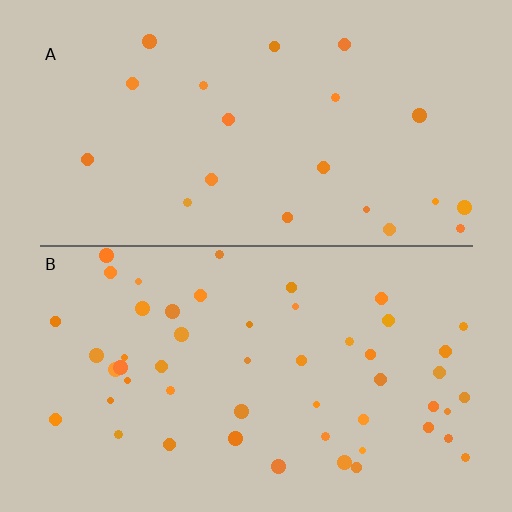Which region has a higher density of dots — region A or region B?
B (the bottom).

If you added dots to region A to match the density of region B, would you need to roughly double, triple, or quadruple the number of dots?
Approximately double.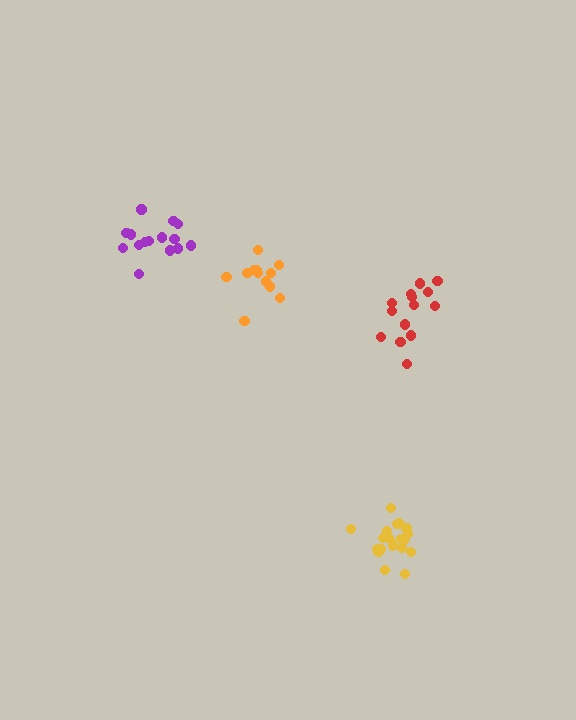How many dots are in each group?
Group 1: 15 dots, Group 2: 19 dots, Group 3: 14 dots, Group 4: 14 dots (62 total).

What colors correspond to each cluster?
The clusters are colored: purple, yellow, orange, red.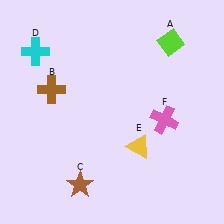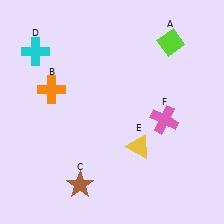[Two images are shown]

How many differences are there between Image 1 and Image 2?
There is 1 difference between the two images.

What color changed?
The cross (B) changed from brown in Image 1 to orange in Image 2.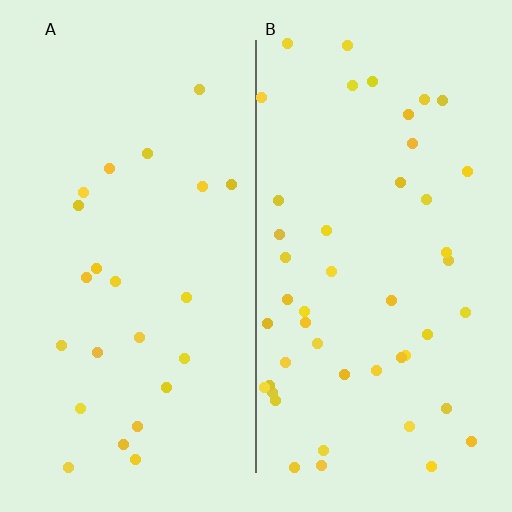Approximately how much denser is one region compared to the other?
Approximately 2.0× — region B over region A.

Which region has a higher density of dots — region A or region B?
B (the right).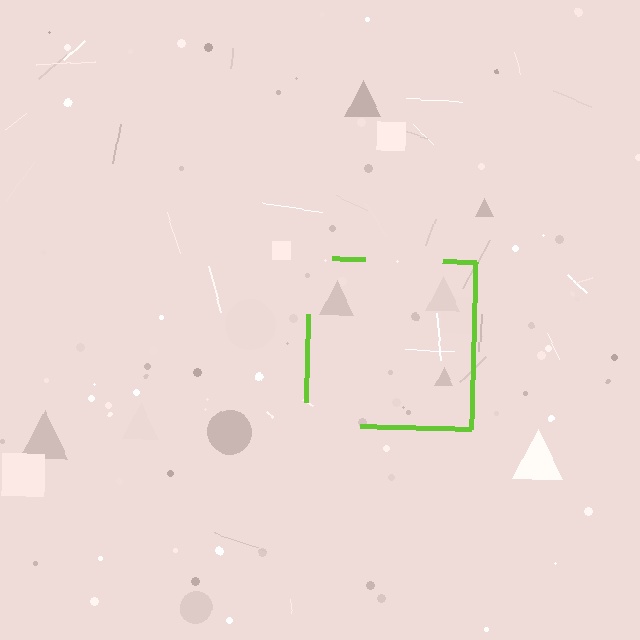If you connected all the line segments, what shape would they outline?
They would outline a square.